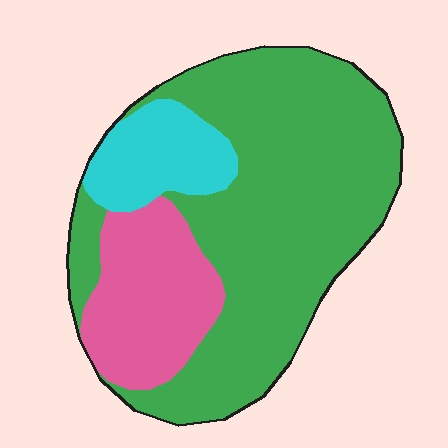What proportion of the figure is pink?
Pink covers roughly 20% of the figure.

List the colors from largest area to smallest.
From largest to smallest: green, pink, cyan.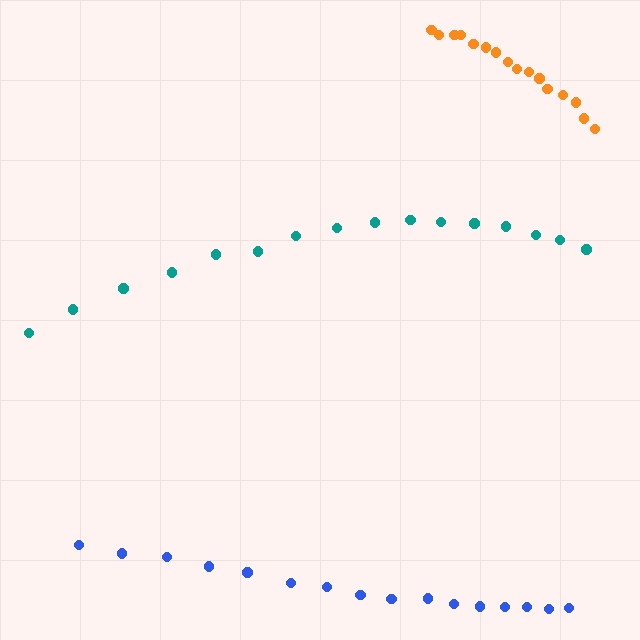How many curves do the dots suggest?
There are 3 distinct paths.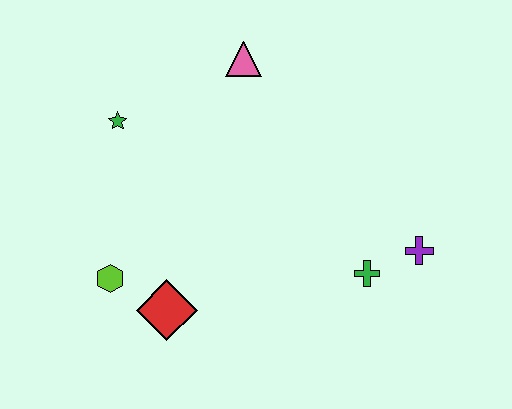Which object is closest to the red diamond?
The lime hexagon is closest to the red diamond.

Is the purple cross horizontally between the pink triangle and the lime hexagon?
No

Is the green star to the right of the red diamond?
No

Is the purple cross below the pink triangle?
Yes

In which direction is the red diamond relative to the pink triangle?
The red diamond is below the pink triangle.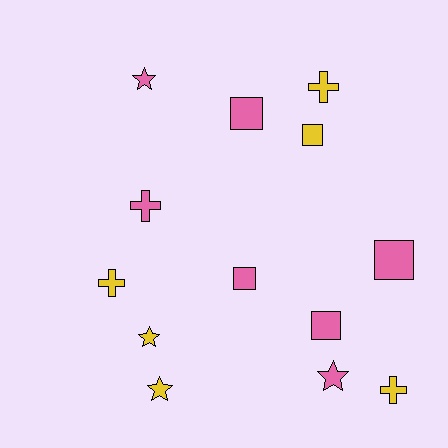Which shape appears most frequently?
Square, with 5 objects.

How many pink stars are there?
There are 2 pink stars.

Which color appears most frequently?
Pink, with 7 objects.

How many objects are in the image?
There are 13 objects.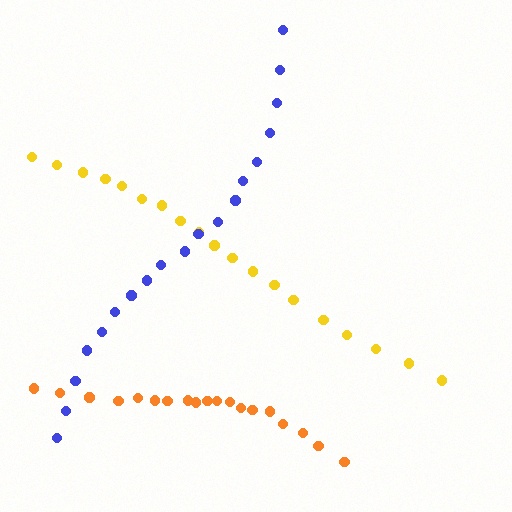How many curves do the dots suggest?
There are 3 distinct paths.